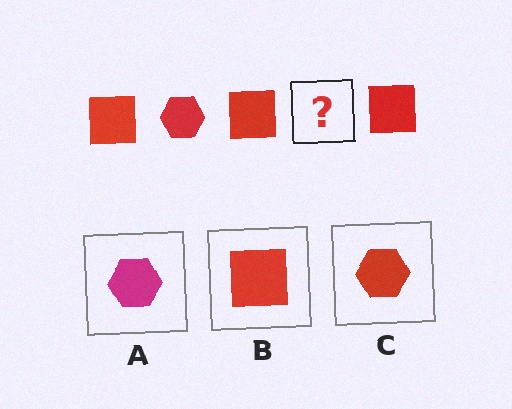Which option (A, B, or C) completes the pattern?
C.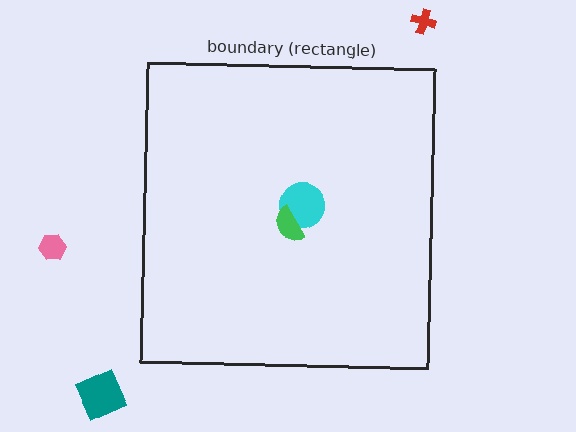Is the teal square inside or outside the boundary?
Outside.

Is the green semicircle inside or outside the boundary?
Inside.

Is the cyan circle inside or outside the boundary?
Inside.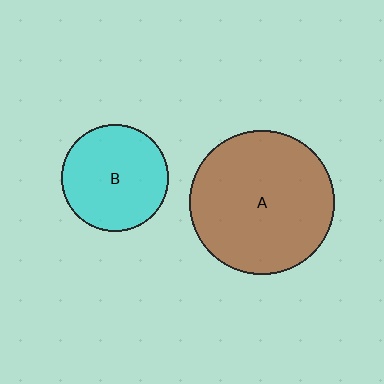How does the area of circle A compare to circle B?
Approximately 1.8 times.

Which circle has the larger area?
Circle A (brown).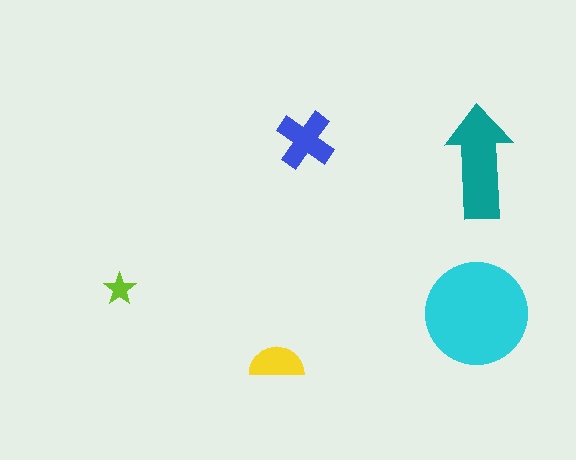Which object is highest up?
The blue cross is topmost.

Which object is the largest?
The cyan circle.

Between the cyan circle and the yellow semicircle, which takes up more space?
The cyan circle.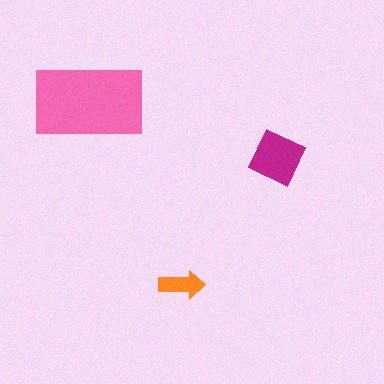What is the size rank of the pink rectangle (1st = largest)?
1st.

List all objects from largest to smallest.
The pink rectangle, the magenta square, the orange arrow.